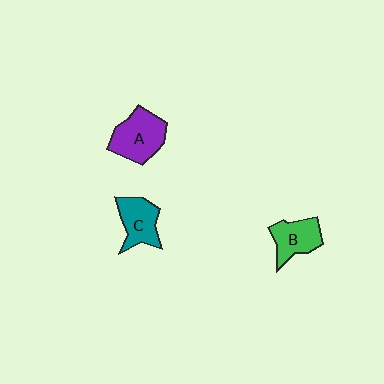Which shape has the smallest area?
Shape B (green).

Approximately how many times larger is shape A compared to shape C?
Approximately 1.2 times.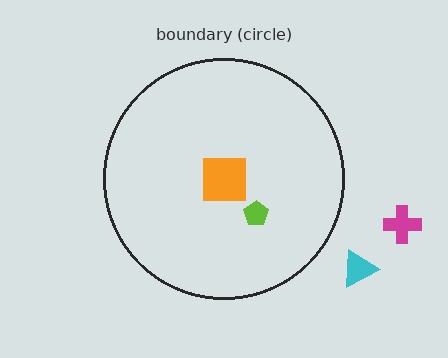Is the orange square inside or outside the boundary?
Inside.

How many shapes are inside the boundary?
2 inside, 2 outside.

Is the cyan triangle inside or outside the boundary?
Outside.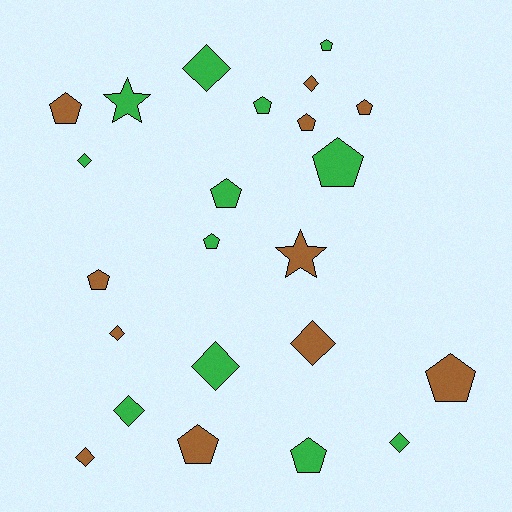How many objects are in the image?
There are 23 objects.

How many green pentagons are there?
There are 6 green pentagons.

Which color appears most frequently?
Green, with 12 objects.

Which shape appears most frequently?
Pentagon, with 12 objects.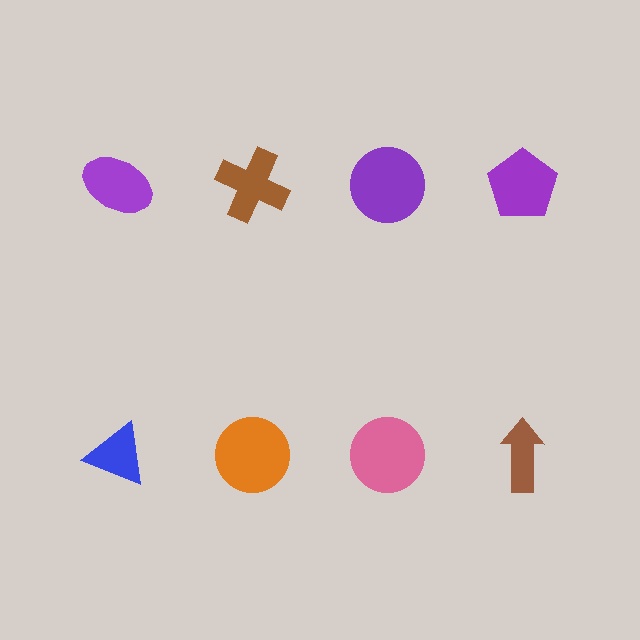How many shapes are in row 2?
4 shapes.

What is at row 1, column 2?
A brown cross.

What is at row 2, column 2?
An orange circle.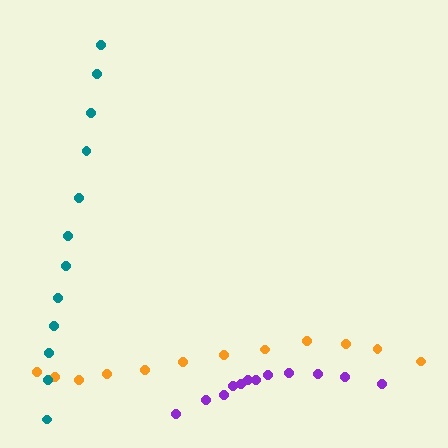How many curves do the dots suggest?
There are 3 distinct paths.